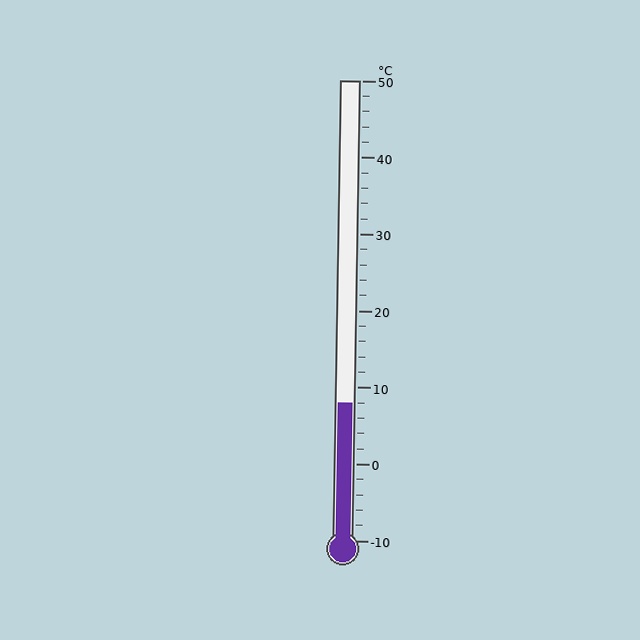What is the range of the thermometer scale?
The thermometer scale ranges from -10°C to 50°C.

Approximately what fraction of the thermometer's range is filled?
The thermometer is filled to approximately 30% of its range.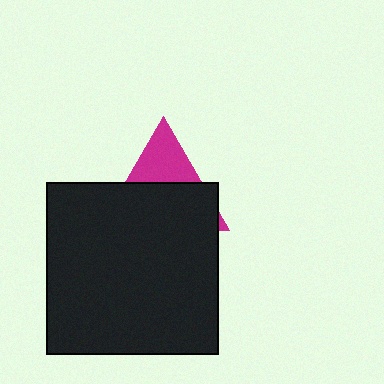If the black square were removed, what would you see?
You would see the complete magenta triangle.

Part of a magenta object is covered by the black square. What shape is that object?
It is a triangle.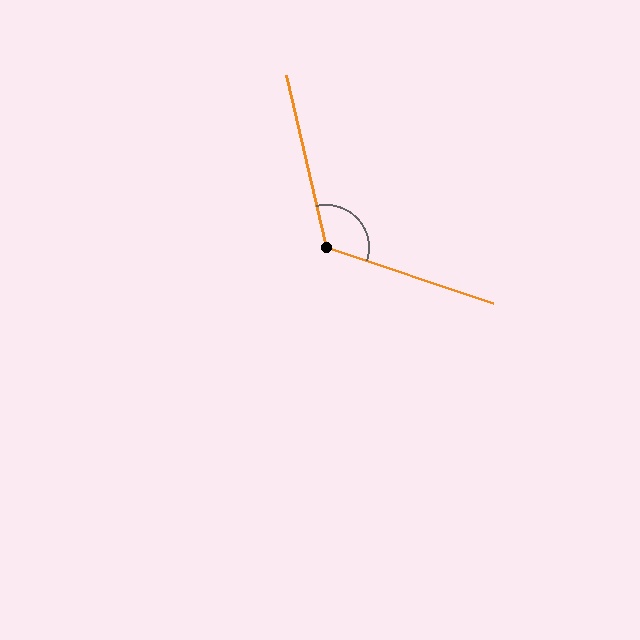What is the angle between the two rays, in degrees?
Approximately 121 degrees.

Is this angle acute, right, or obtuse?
It is obtuse.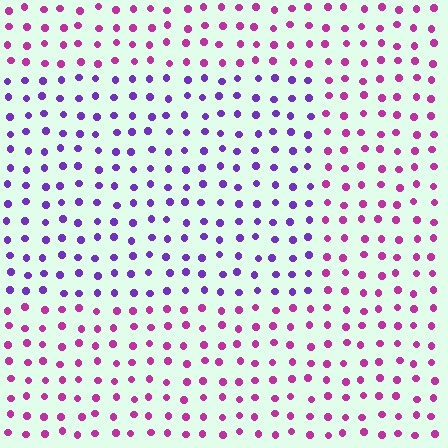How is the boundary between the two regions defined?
The boundary is defined purely by a slight shift in hue (about 45 degrees). Spacing, size, and orientation are identical on both sides.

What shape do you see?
I see a rectangle.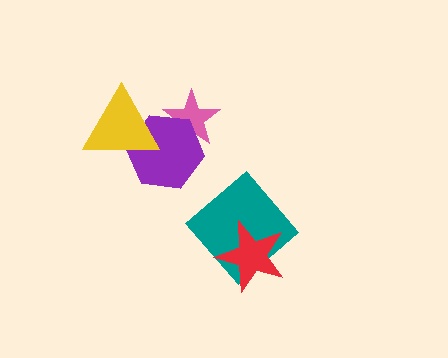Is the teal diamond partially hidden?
Yes, it is partially covered by another shape.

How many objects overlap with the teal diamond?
1 object overlaps with the teal diamond.